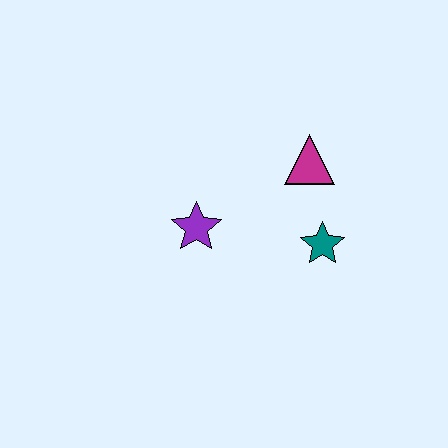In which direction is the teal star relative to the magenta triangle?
The teal star is below the magenta triangle.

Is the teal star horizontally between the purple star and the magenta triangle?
No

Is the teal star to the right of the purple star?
Yes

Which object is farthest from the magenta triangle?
The purple star is farthest from the magenta triangle.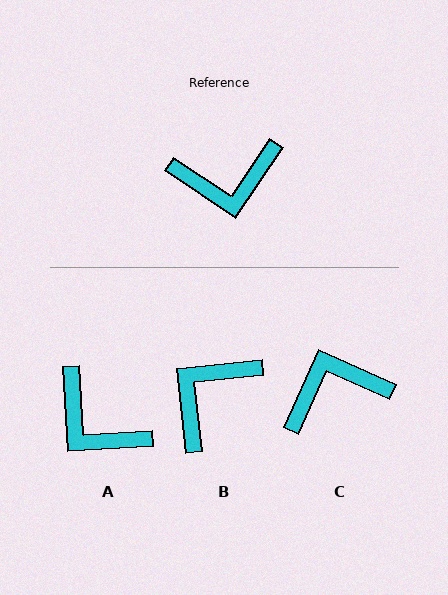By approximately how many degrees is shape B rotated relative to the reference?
Approximately 140 degrees clockwise.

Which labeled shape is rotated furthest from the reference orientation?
C, about 170 degrees away.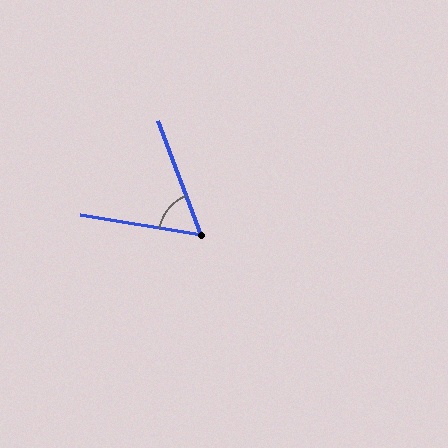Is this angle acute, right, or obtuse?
It is acute.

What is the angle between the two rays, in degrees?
Approximately 60 degrees.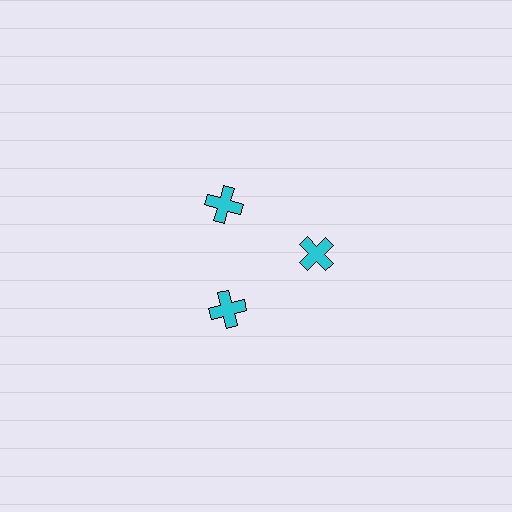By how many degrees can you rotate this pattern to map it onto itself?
The pattern maps onto itself every 120 degrees of rotation.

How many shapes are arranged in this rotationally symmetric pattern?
There are 3 shapes, arranged in 3 groups of 1.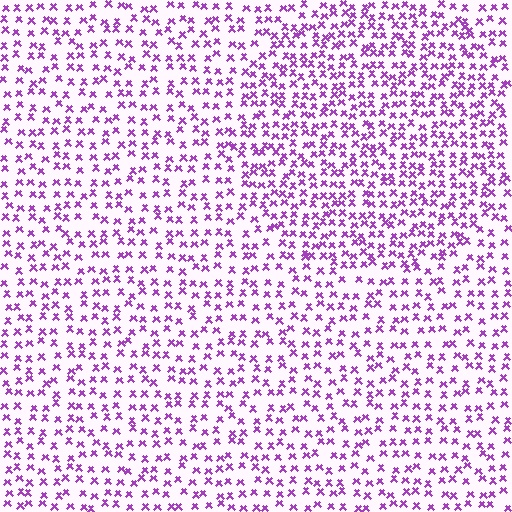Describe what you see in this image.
The image contains small purple elements arranged at two different densities. A circle-shaped region is visible where the elements are more densely packed than the surrounding area.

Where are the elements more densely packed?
The elements are more densely packed inside the circle boundary.